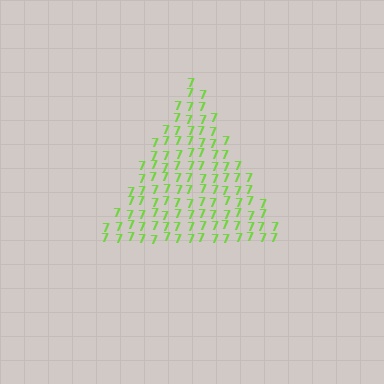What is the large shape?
The large shape is a triangle.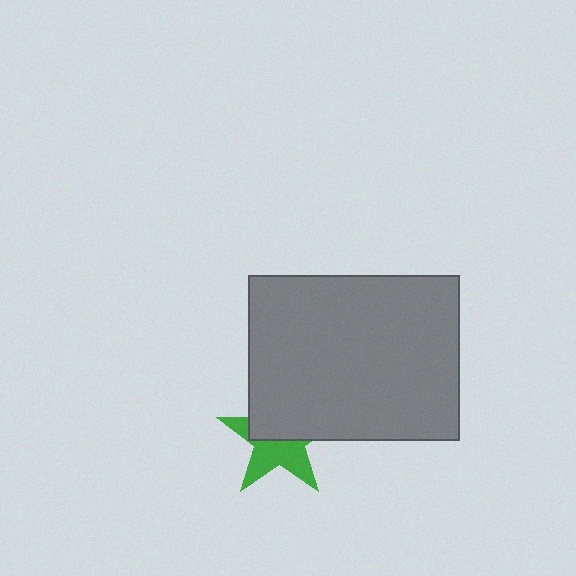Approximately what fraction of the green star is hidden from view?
Roughly 51% of the green star is hidden behind the gray rectangle.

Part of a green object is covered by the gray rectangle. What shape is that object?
It is a star.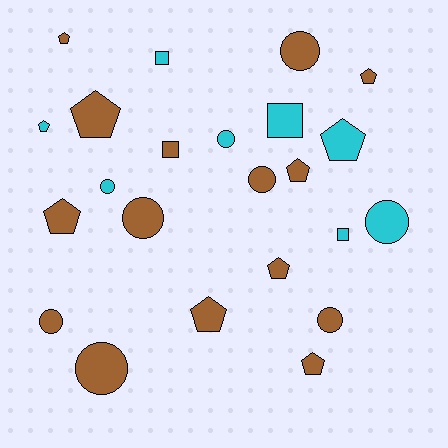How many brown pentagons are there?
There are 8 brown pentagons.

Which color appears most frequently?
Brown, with 15 objects.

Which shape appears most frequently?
Pentagon, with 10 objects.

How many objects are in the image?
There are 23 objects.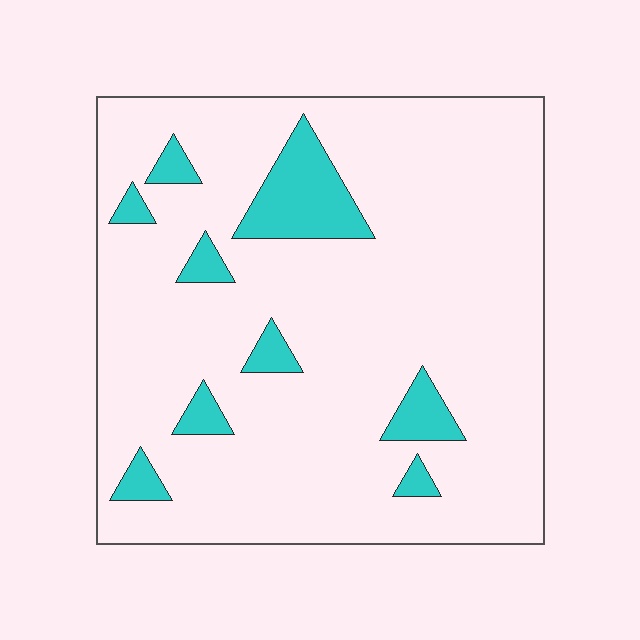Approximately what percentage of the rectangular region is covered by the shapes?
Approximately 10%.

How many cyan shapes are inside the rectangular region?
9.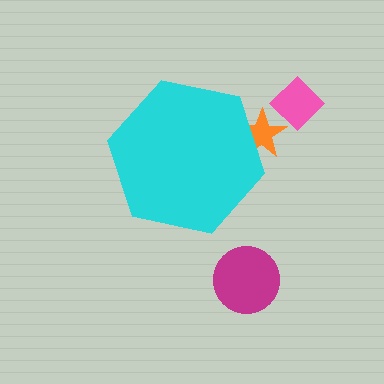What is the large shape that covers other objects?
A cyan hexagon.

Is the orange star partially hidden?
Yes, the orange star is partially hidden behind the cyan hexagon.